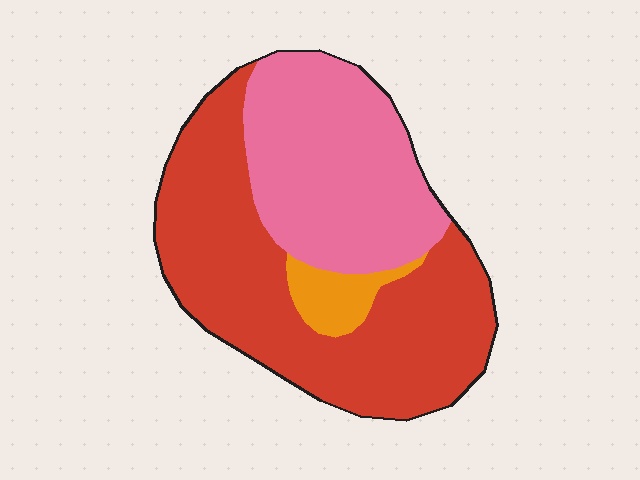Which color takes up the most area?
Red, at roughly 55%.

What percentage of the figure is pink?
Pink covers around 40% of the figure.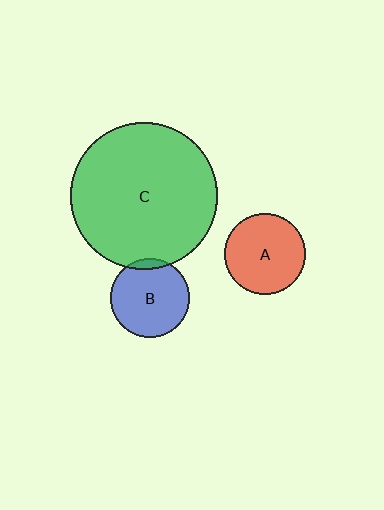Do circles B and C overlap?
Yes.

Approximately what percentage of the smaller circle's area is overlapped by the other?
Approximately 5%.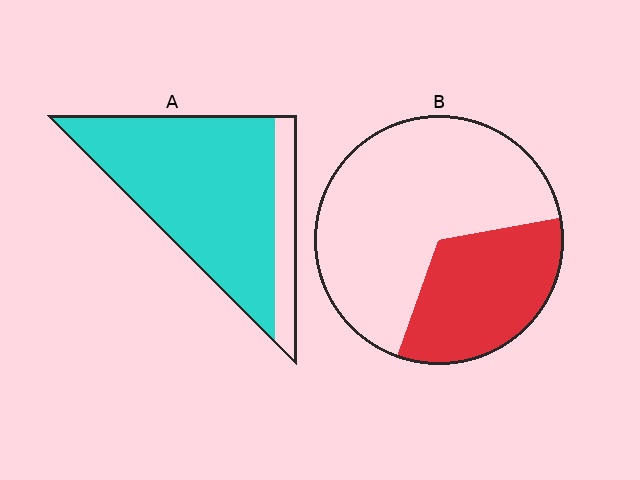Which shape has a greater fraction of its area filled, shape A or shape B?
Shape A.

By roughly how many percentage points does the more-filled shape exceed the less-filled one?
By roughly 50 percentage points (A over B).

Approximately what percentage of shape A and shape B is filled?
A is approximately 85% and B is approximately 35%.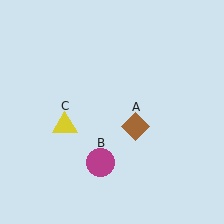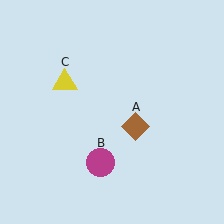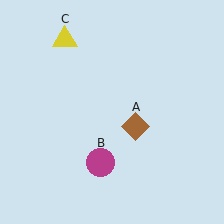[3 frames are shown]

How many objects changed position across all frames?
1 object changed position: yellow triangle (object C).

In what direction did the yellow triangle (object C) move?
The yellow triangle (object C) moved up.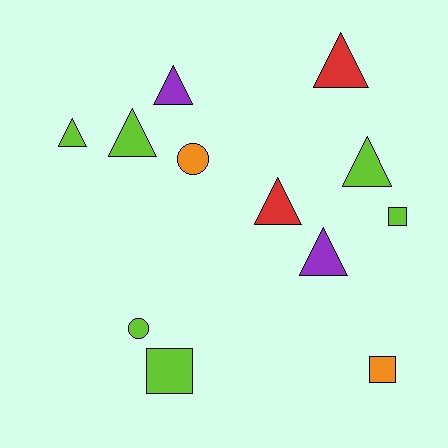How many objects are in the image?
There are 12 objects.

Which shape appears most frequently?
Triangle, with 7 objects.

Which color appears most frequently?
Lime, with 6 objects.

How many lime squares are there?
There are 2 lime squares.